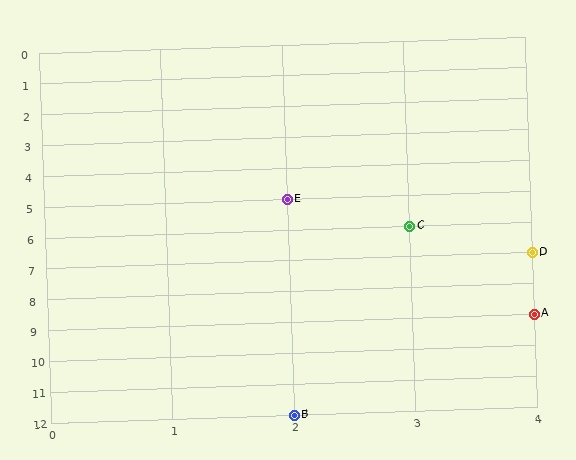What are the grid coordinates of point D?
Point D is at grid coordinates (4, 7).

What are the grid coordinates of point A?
Point A is at grid coordinates (4, 9).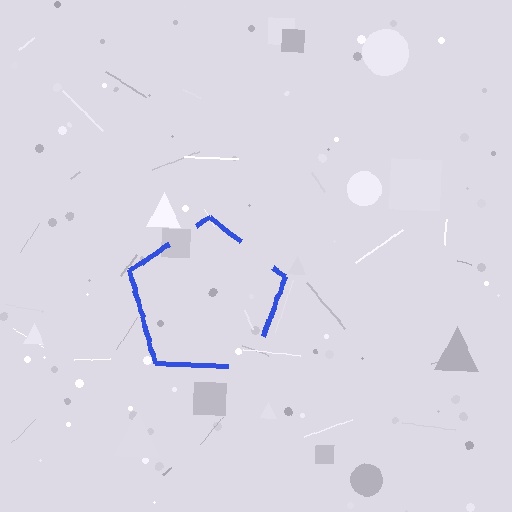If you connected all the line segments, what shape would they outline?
They would outline a pentagon.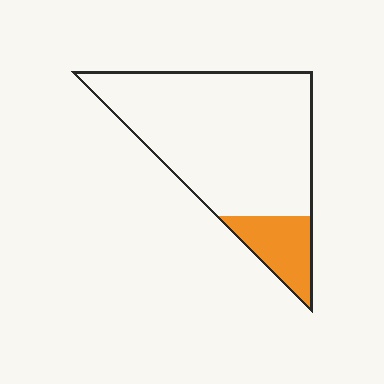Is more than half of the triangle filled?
No.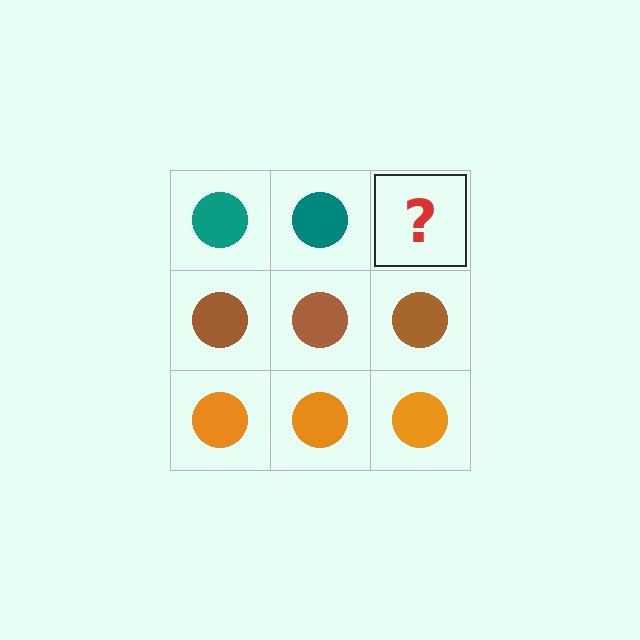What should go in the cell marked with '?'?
The missing cell should contain a teal circle.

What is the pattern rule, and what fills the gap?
The rule is that each row has a consistent color. The gap should be filled with a teal circle.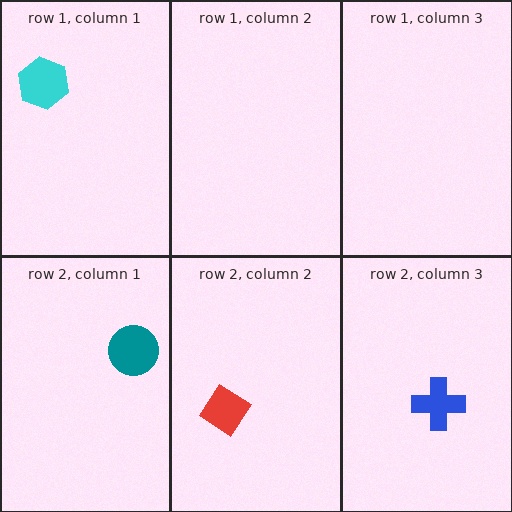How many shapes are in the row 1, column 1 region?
1.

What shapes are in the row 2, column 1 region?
The teal circle.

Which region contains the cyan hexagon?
The row 1, column 1 region.